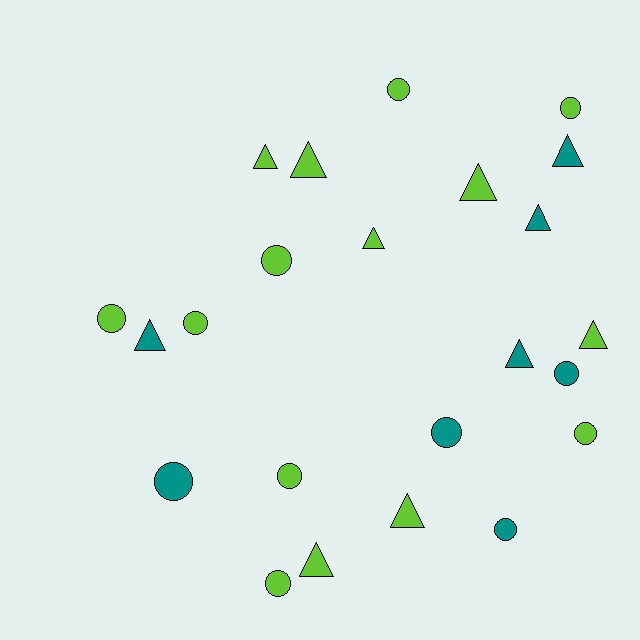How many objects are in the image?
There are 23 objects.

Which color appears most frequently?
Lime, with 15 objects.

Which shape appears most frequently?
Circle, with 12 objects.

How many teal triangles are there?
There are 4 teal triangles.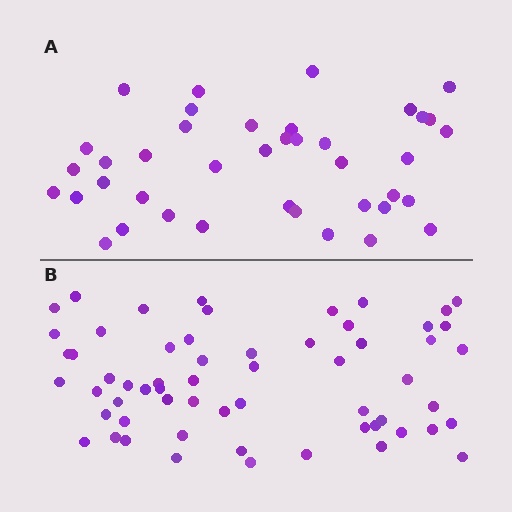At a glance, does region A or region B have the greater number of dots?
Region B (the bottom region) has more dots.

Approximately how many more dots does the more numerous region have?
Region B has approximately 20 more dots than region A.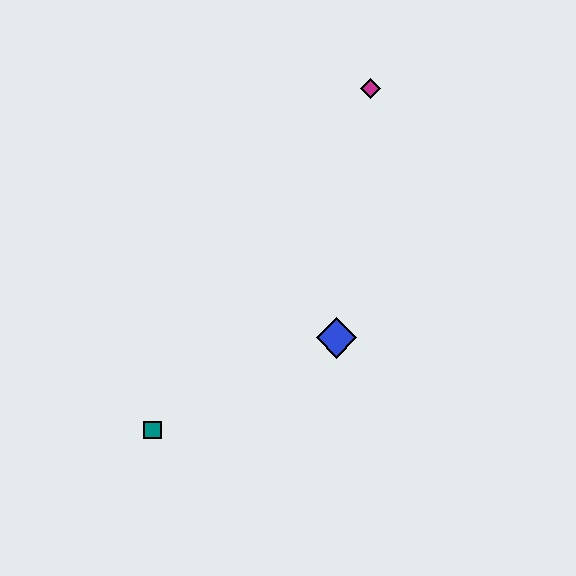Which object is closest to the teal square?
The blue diamond is closest to the teal square.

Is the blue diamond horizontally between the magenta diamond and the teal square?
Yes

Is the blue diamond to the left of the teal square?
No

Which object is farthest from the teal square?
The magenta diamond is farthest from the teal square.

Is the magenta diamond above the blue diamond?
Yes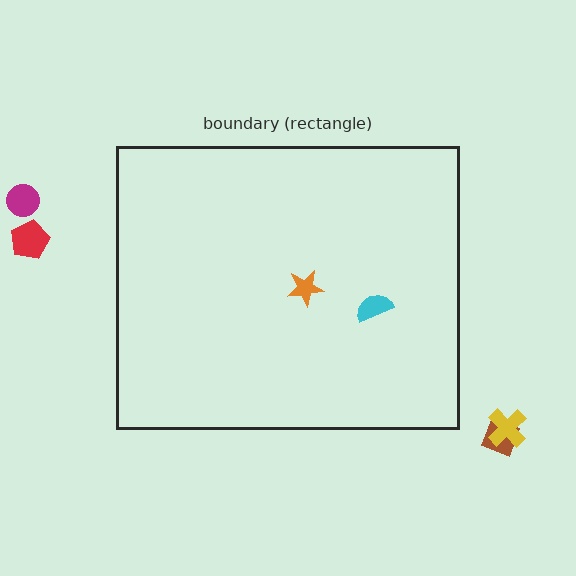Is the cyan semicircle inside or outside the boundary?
Inside.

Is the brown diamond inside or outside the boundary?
Outside.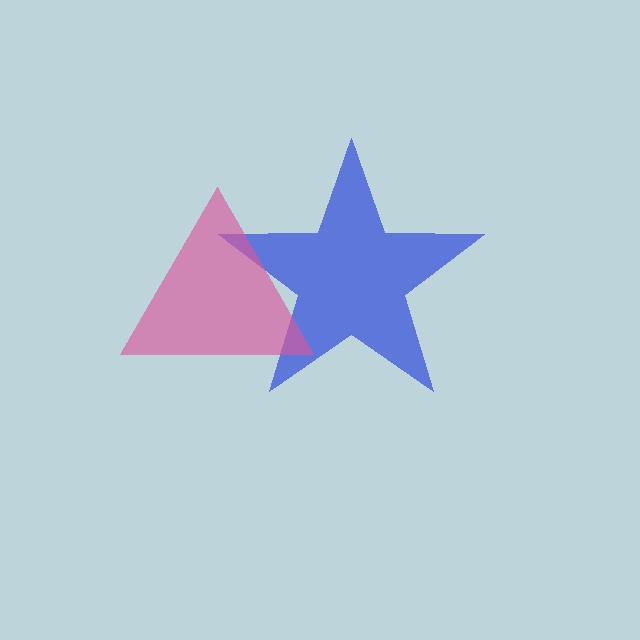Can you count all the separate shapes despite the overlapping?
Yes, there are 2 separate shapes.